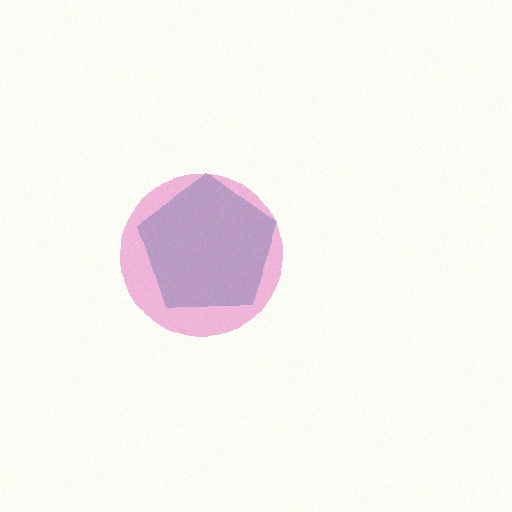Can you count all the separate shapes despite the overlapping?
Yes, there are 2 separate shapes.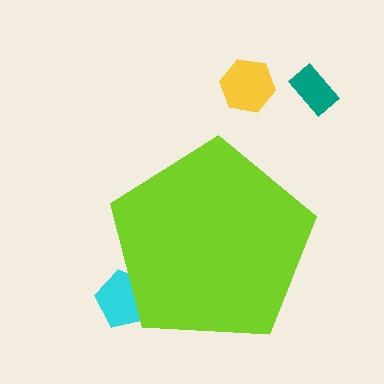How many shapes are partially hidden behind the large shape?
1 shape is partially hidden.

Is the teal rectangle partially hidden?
No, the teal rectangle is fully visible.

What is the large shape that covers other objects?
A lime pentagon.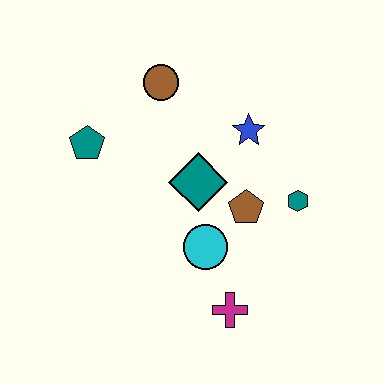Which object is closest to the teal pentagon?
The brown circle is closest to the teal pentagon.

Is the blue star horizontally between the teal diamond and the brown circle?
No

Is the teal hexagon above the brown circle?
No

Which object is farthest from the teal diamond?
The magenta cross is farthest from the teal diamond.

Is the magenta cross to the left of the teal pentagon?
No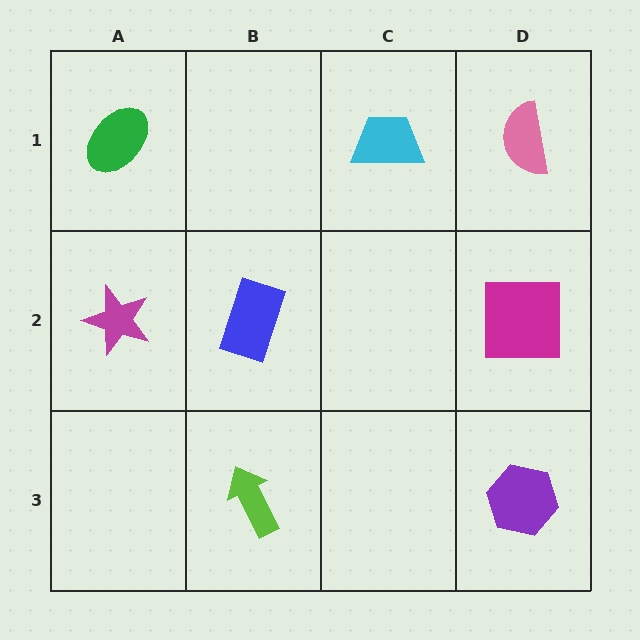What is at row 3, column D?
A purple hexagon.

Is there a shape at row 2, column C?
No, that cell is empty.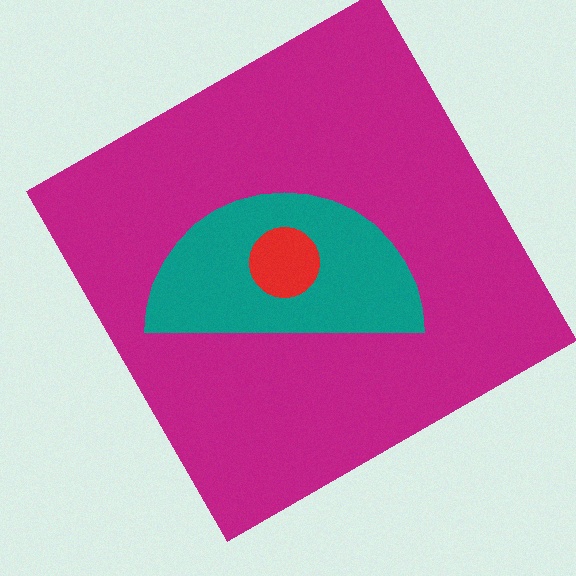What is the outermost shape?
The magenta square.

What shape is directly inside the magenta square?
The teal semicircle.